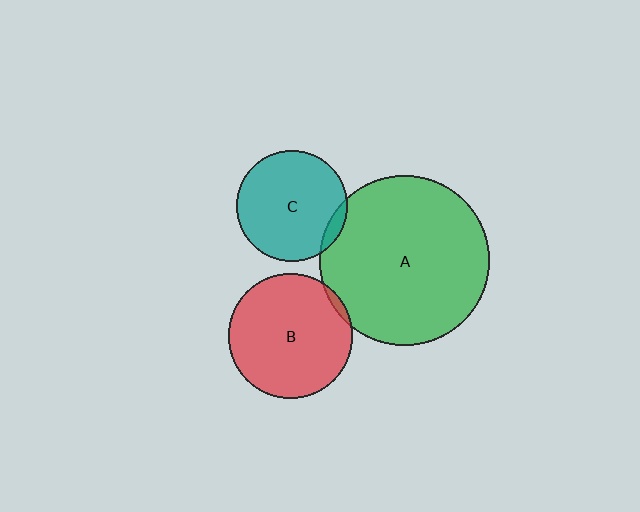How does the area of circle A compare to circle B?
Approximately 1.9 times.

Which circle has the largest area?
Circle A (green).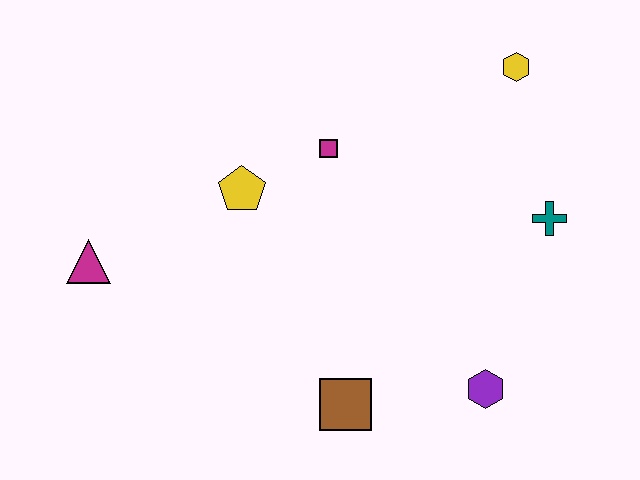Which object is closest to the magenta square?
The yellow pentagon is closest to the magenta square.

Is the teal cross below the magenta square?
Yes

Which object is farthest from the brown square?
The yellow hexagon is farthest from the brown square.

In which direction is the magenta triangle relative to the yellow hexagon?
The magenta triangle is to the left of the yellow hexagon.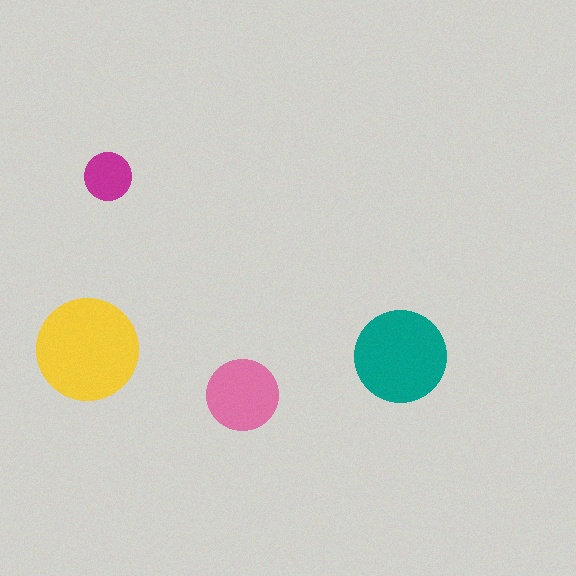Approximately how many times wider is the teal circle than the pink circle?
About 1.5 times wider.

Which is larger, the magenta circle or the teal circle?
The teal one.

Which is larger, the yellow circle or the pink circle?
The yellow one.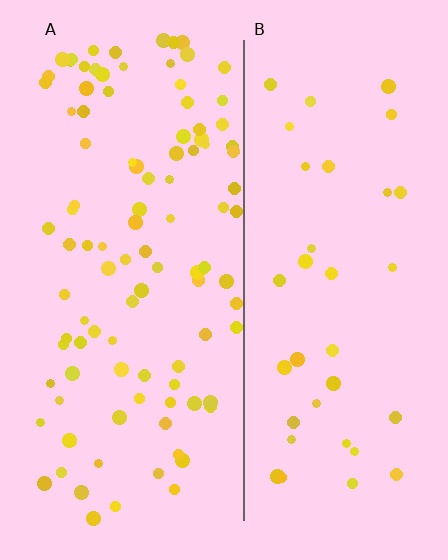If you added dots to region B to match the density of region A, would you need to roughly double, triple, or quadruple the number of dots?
Approximately triple.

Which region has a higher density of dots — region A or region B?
A (the left).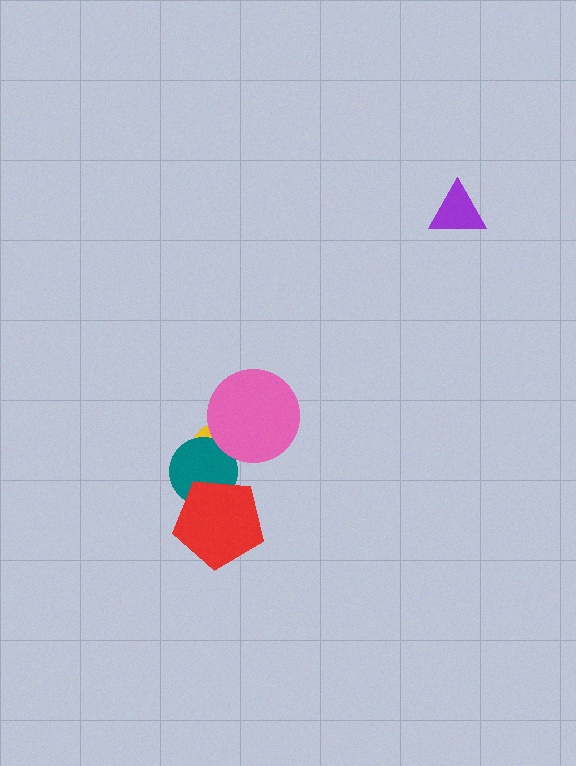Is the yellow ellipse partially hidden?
Yes, it is partially covered by another shape.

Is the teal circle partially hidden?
Yes, it is partially covered by another shape.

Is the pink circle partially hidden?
No, no other shape covers it.